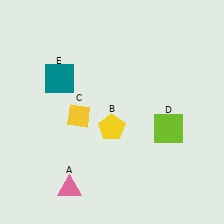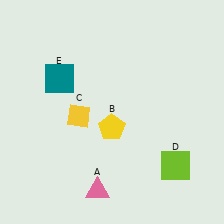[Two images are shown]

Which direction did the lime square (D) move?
The lime square (D) moved down.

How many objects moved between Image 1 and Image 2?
2 objects moved between the two images.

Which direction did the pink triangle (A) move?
The pink triangle (A) moved right.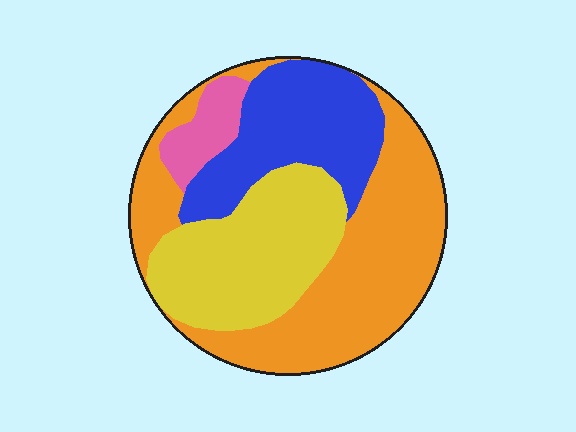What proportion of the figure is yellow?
Yellow takes up between a quarter and a half of the figure.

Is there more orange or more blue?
Orange.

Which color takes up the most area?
Orange, at roughly 45%.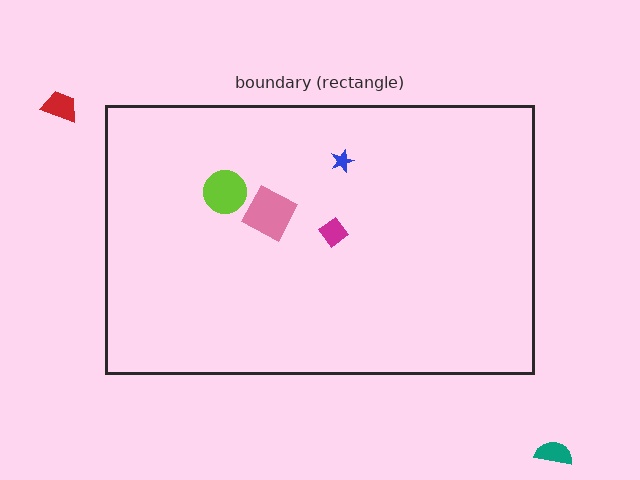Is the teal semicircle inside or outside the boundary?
Outside.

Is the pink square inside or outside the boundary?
Inside.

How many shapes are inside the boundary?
4 inside, 2 outside.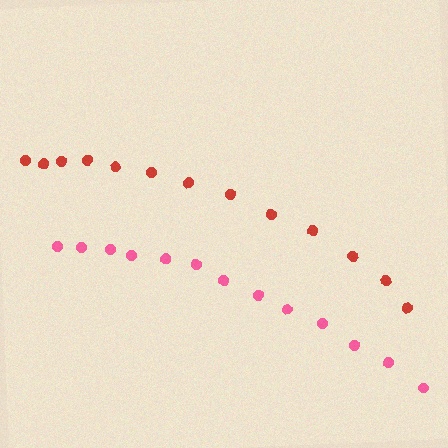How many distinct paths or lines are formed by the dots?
There are 2 distinct paths.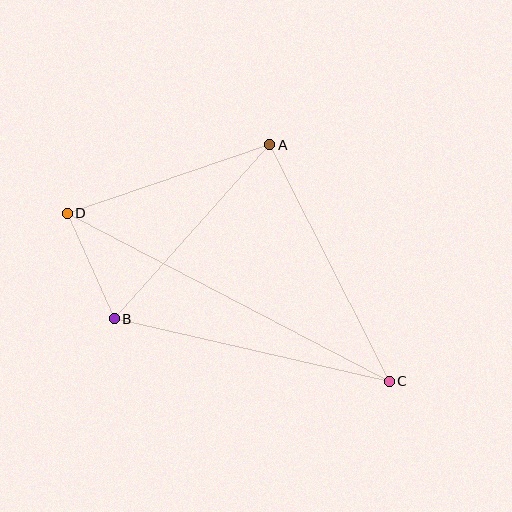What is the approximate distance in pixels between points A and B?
The distance between A and B is approximately 233 pixels.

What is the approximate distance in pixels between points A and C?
The distance between A and C is approximately 265 pixels.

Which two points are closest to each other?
Points B and D are closest to each other.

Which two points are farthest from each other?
Points C and D are farthest from each other.